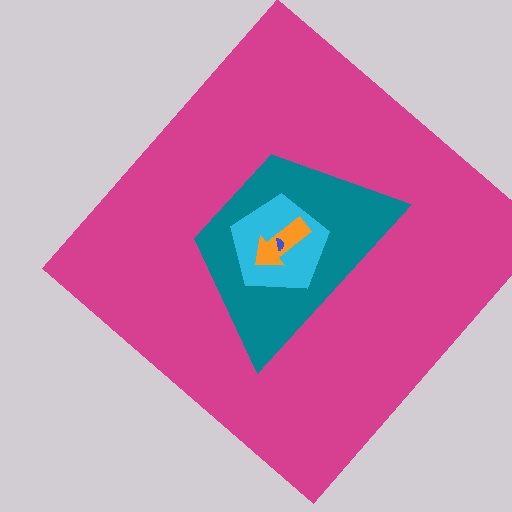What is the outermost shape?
The magenta diamond.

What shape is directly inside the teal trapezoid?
The cyan pentagon.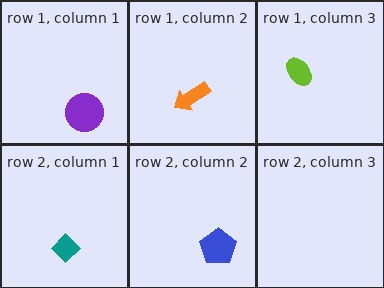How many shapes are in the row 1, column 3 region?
1.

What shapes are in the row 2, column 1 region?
The teal diamond.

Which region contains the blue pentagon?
The row 2, column 2 region.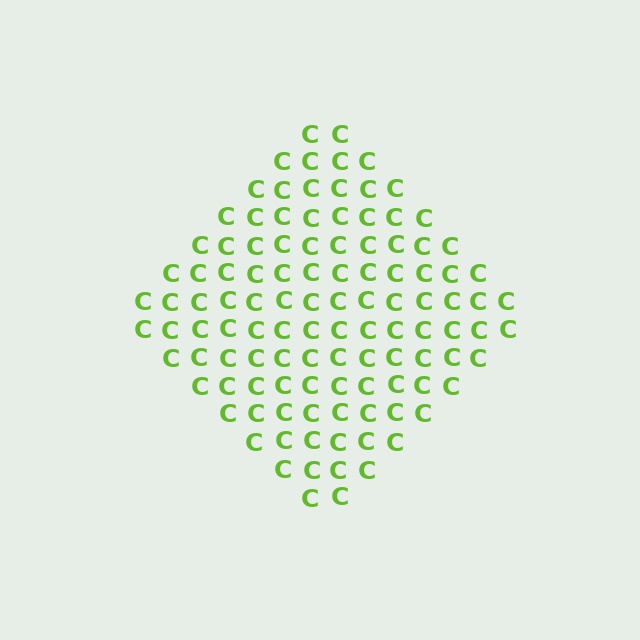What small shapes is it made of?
It is made of small letter C's.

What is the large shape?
The large shape is a diamond.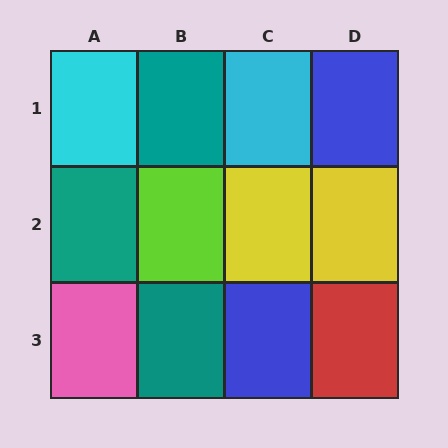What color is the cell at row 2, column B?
Lime.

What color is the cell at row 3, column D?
Red.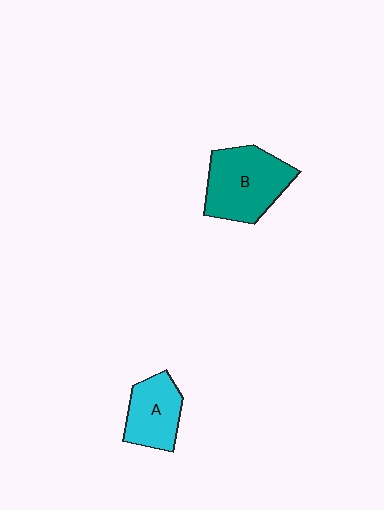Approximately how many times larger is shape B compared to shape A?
Approximately 1.5 times.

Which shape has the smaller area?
Shape A (cyan).